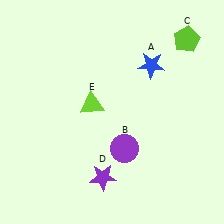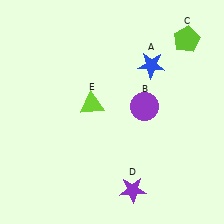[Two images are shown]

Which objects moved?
The objects that moved are: the purple circle (B), the purple star (D).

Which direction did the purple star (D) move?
The purple star (D) moved right.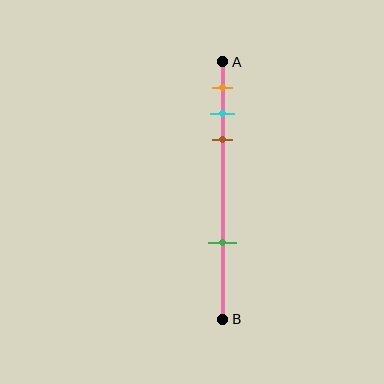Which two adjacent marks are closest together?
The cyan and brown marks are the closest adjacent pair.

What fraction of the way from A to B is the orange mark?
The orange mark is approximately 10% (0.1) of the way from A to B.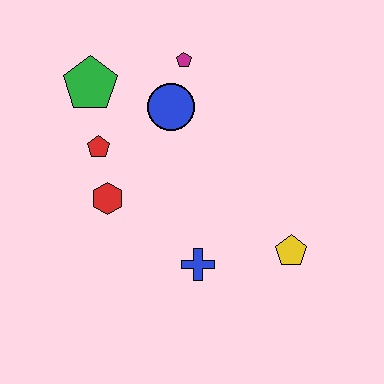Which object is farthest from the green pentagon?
The yellow pentagon is farthest from the green pentagon.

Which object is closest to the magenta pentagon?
The blue circle is closest to the magenta pentagon.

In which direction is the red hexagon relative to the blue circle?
The red hexagon is below the blue circle.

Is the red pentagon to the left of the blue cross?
Yes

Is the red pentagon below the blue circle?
Yes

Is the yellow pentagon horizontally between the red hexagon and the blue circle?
No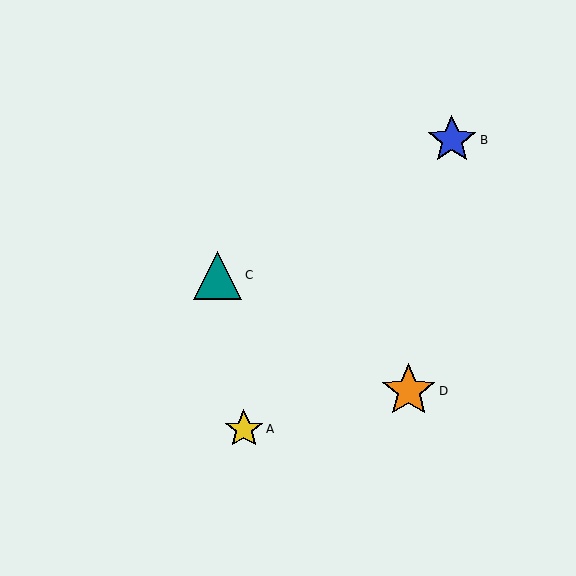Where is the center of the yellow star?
The center of the yellow star is at (244, 429).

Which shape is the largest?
The orange star (labeled D) is the largest.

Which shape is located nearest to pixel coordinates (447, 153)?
The blue star (labeled B) at (452, 140) is nearest to that location.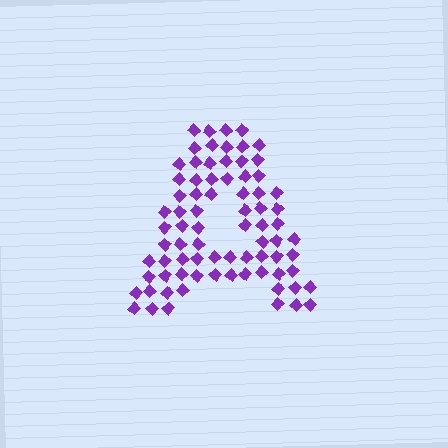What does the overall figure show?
The overall figure shows the letter A.